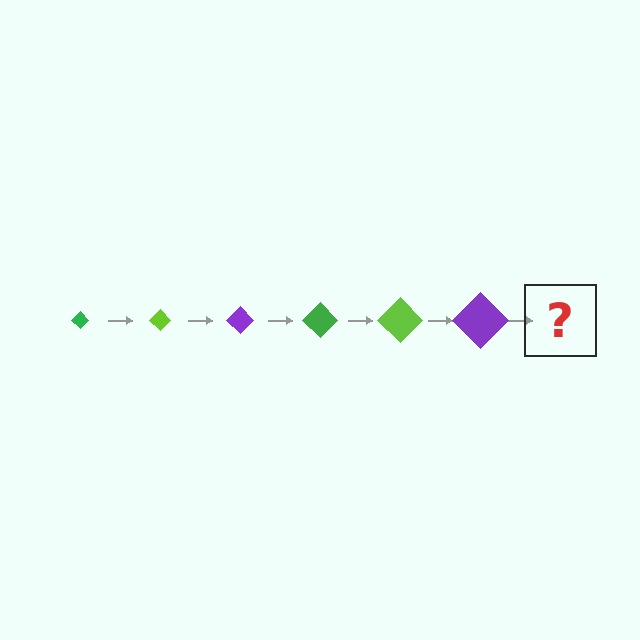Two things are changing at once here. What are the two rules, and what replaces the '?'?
The two rules are that the diamond grows larger each step and the color cycles through green, lime, and purple. The '?' should be a green diamond, larger than the previous one.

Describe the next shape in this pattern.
It should be a green diamond, larger than the previous one.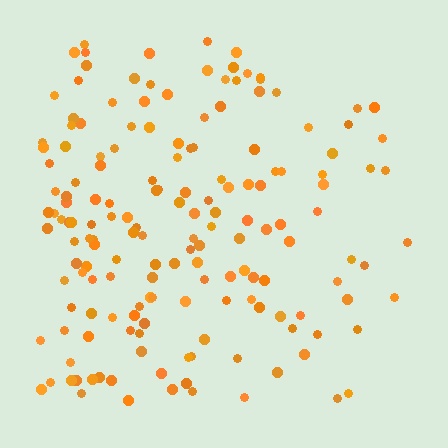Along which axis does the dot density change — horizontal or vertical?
Horizontal.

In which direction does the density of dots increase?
From right to left, with the left side densest.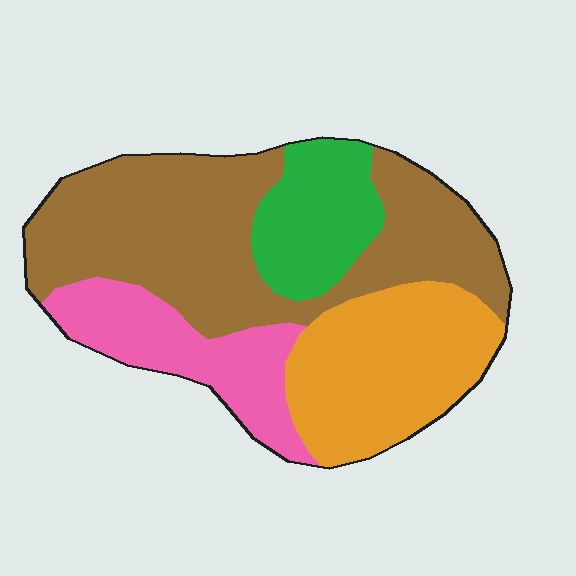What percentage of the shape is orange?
Orange covers around 25% of the shape.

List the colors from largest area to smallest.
From largest to smallest: brown, orange, pink, green.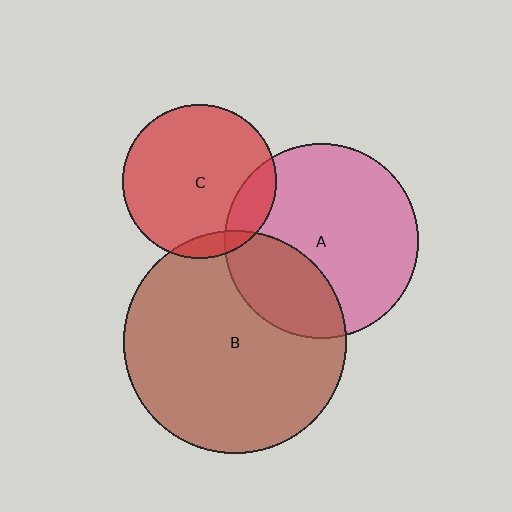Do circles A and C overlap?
Yes.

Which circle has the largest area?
Circle B (brown).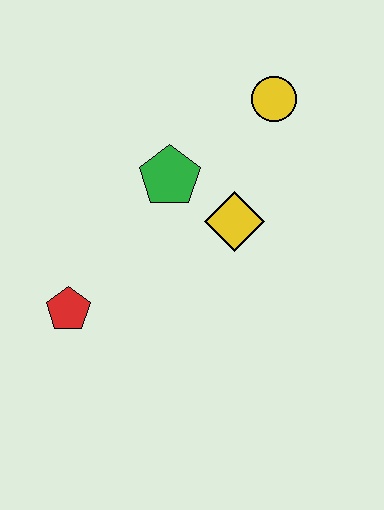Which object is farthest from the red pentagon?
The yellow circle is farthest from the red pentagon.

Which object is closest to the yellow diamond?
The green pentagon is closest to the yellow diamond.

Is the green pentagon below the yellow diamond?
No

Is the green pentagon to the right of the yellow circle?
No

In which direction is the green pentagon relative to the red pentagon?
The green pentagon is above the red pentagon.